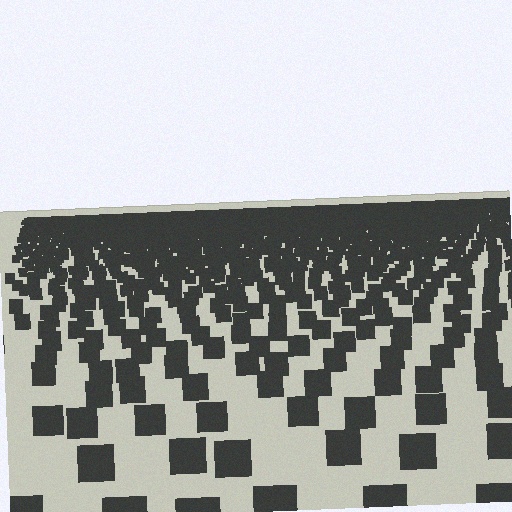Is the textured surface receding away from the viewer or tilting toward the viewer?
The surface is receding away from the viewer. Texture elements get smaller and denser toward the top.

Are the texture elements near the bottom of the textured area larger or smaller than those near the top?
Larger. Near the bottom, elements are closer to the viewer and appear at a bigger on-screen size.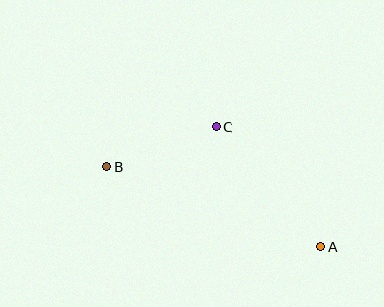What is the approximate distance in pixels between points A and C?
The distance between A and C is approximately 158 pixels.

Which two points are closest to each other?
Points B and C are closest to each other.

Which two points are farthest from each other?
Points A and B are farthest from each other.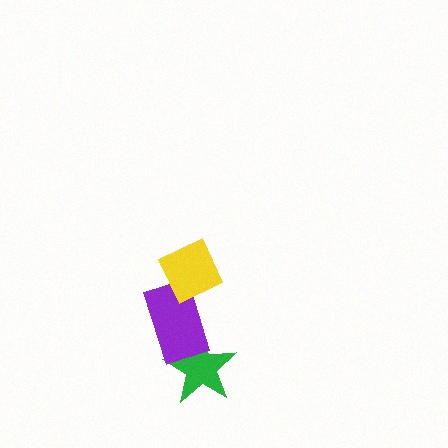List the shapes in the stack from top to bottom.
From top to bottom: the yellow diamond, the purple rectangle, the green star.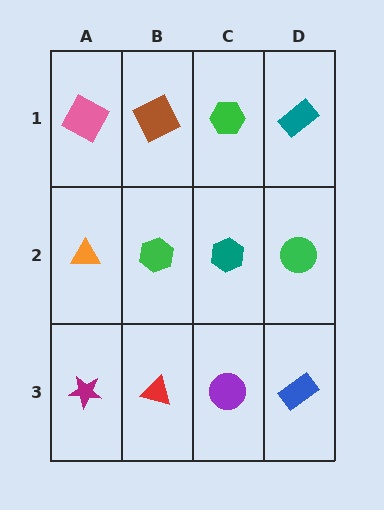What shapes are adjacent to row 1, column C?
A teal hexagon (row 2, column C), a brown square (row 1, column B), a teal rectangle (row 1, column D).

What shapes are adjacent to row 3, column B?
A green hexagon (row 2, column B), a magenta star (row 3, column A), a purple circle (row 3, column C).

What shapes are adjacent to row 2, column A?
A pink square (row 1, column A), a magenta star (row 3, column A), a green hexagon (row 2, column B).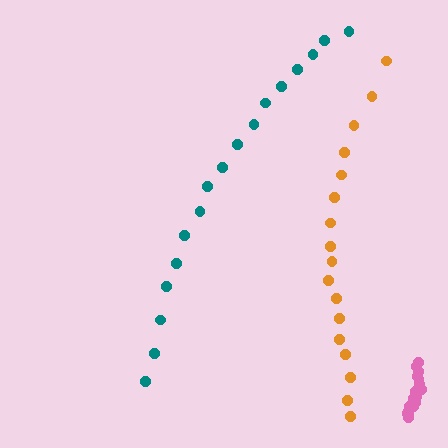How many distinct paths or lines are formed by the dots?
There are 3 distinct paths.